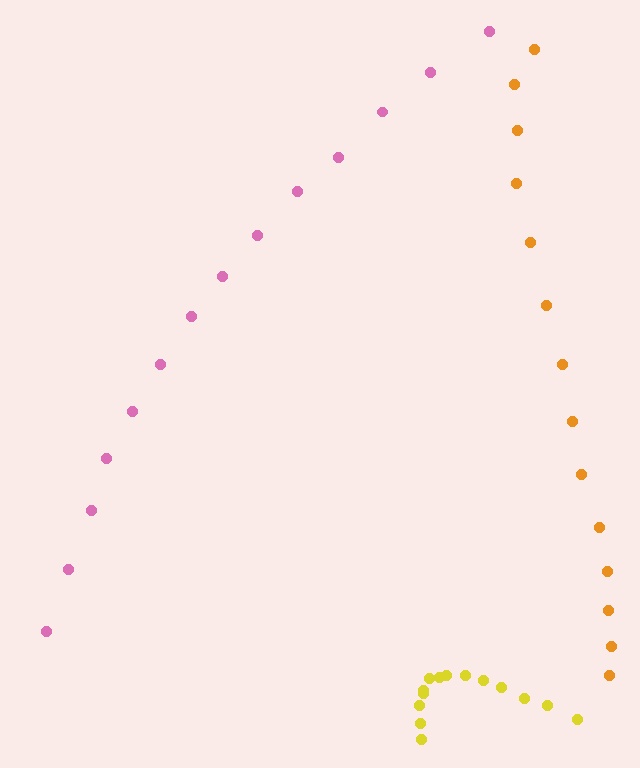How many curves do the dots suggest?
There are 3 distinct paths.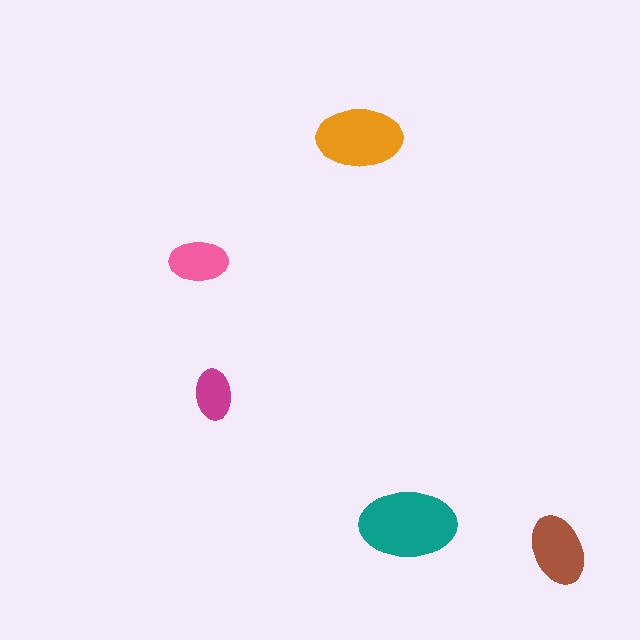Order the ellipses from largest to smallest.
the teal one, the orange one, the brown one, the pink one, the magenta one.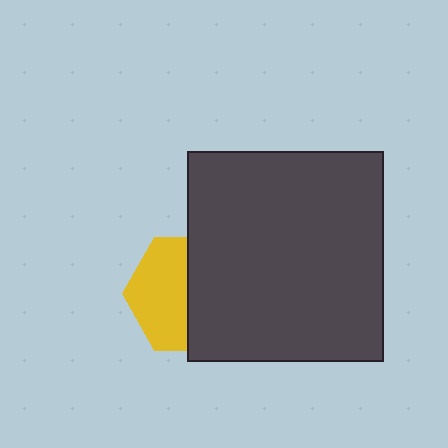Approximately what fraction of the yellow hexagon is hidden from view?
Roughly 50% of the yellow hexagon is hidden behind the dark gray rectangle.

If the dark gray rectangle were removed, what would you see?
You would see the complete yellow hexagon.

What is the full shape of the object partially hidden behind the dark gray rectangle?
The partially hidden object is a yellow hexagon.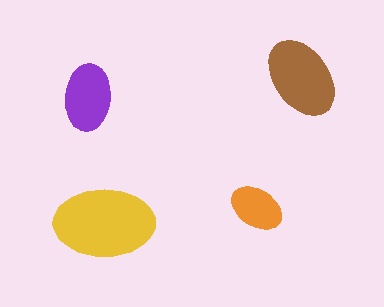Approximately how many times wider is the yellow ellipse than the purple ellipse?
About 1.5 times wider.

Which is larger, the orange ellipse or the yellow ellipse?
The yellow one.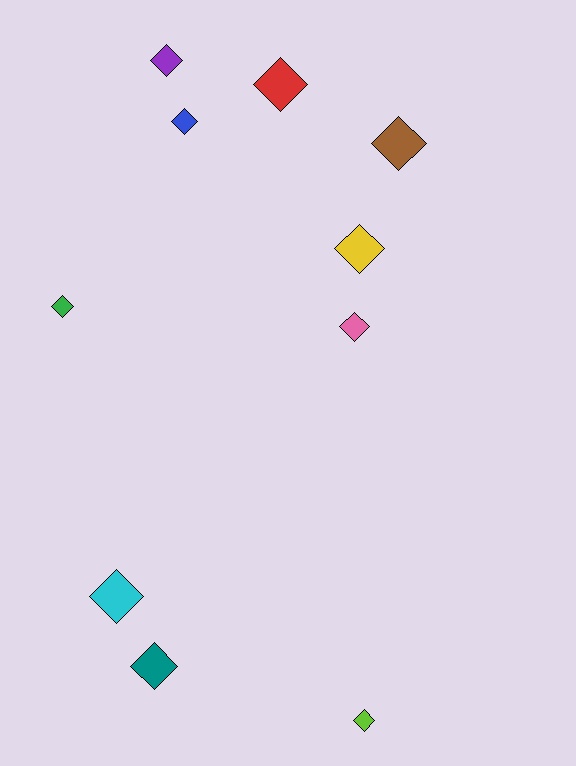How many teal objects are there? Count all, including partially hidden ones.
There is 1 teal object.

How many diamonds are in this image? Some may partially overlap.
There are 10 diamonds.